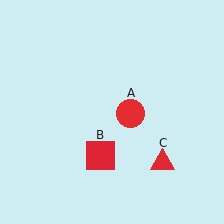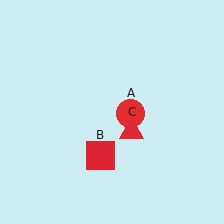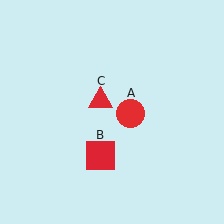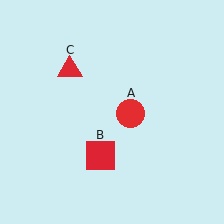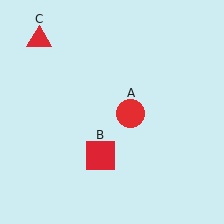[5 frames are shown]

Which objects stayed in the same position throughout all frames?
Red circle (object A) and red square (object B) remained stationary.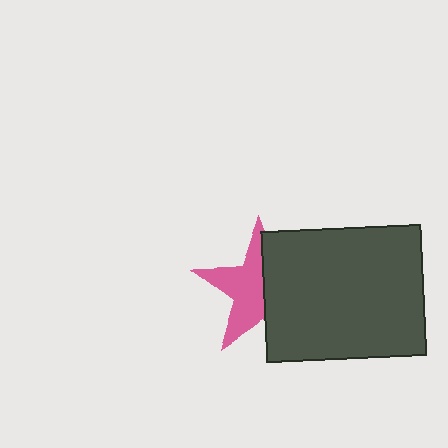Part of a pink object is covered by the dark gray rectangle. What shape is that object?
It is a star.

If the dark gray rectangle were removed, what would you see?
You would see the complete pink star.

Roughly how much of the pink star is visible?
About half of it is visible (roughly 52%).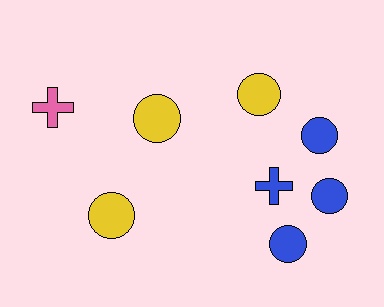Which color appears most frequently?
Blue, with 4 objects.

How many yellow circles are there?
There are 3 yellow circles.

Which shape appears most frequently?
Circle, with 6 objects.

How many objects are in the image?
There are 8 objects.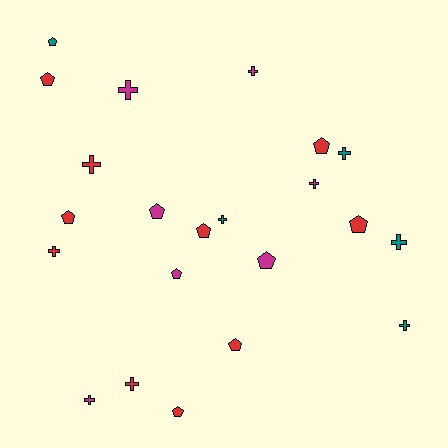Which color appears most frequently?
Red, with 10 objects.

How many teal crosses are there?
There are 4 teal crosses.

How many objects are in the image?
There are 22 objects.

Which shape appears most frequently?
Pentagon, with 11 objects.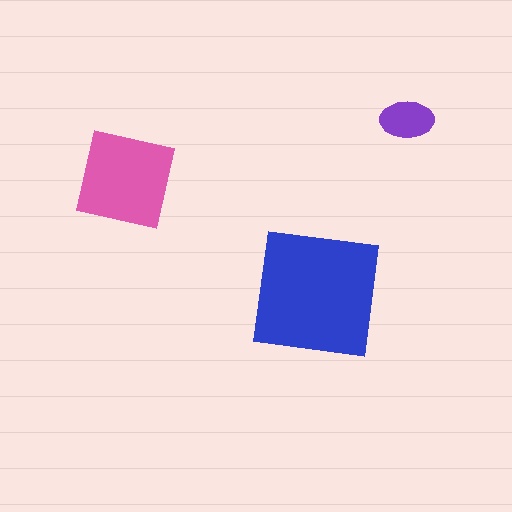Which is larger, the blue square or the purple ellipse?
The blue square.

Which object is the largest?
The blue square.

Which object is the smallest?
The purple ellipse.